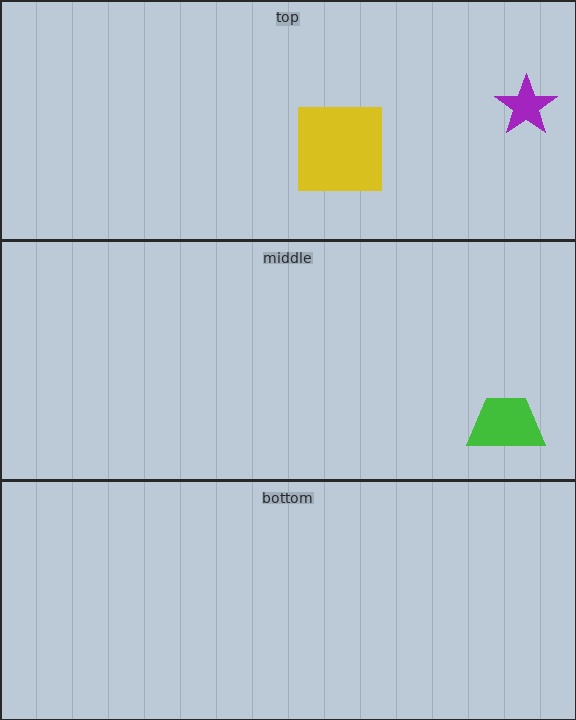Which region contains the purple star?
The top region.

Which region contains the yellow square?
The top region.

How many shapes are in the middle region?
1.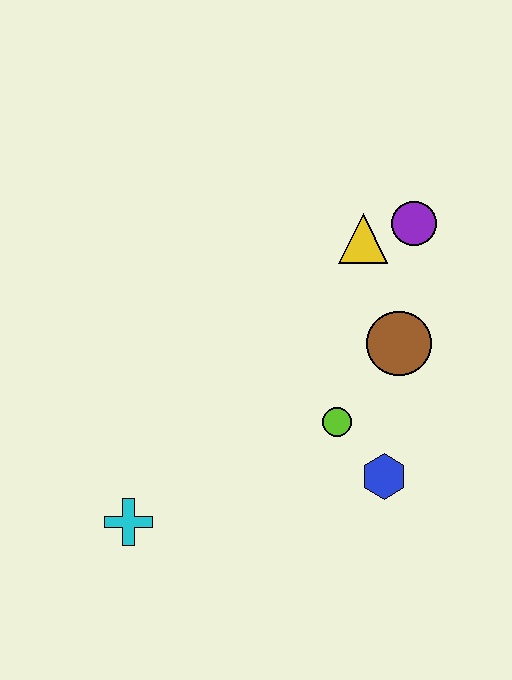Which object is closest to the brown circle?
The lime circle is closest to the brown circle.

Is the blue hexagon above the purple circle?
No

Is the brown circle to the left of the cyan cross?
No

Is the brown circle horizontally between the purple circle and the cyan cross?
Yes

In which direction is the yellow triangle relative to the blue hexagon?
The yellow triangle is above the blue hexagon.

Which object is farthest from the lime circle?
The cyan cross is farthest from the lime circle.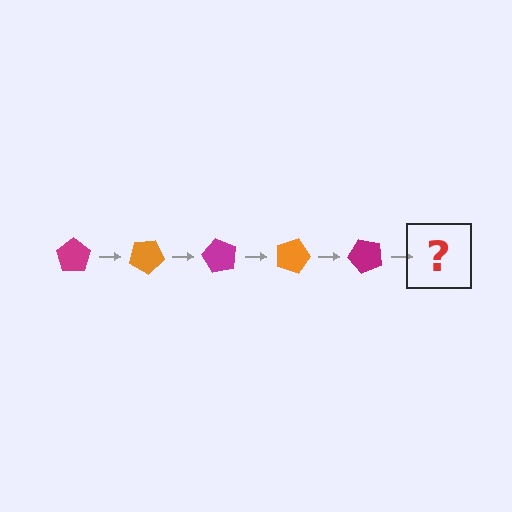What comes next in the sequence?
The next element should be an orange pentagon, rotated 150 degrees from the start.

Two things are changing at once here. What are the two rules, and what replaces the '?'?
The two rules are that it rotates 30 degrees each step and the color cycles through magenta and orange. The '?' should be an orange pentagon, rotated 150 degrees from the start.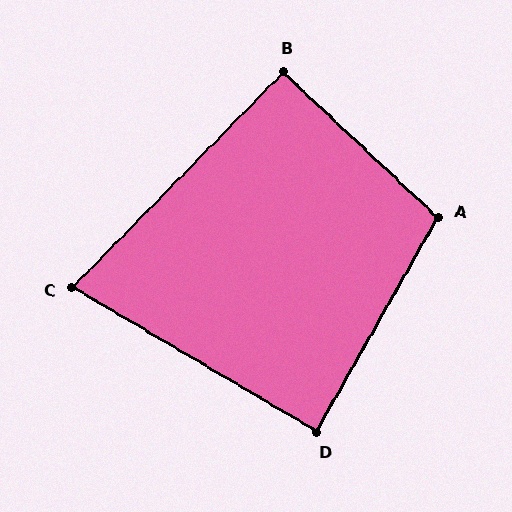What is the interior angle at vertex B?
Approximately 91 degrees (approximately right).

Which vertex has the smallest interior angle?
C, at approximately 76 degrees.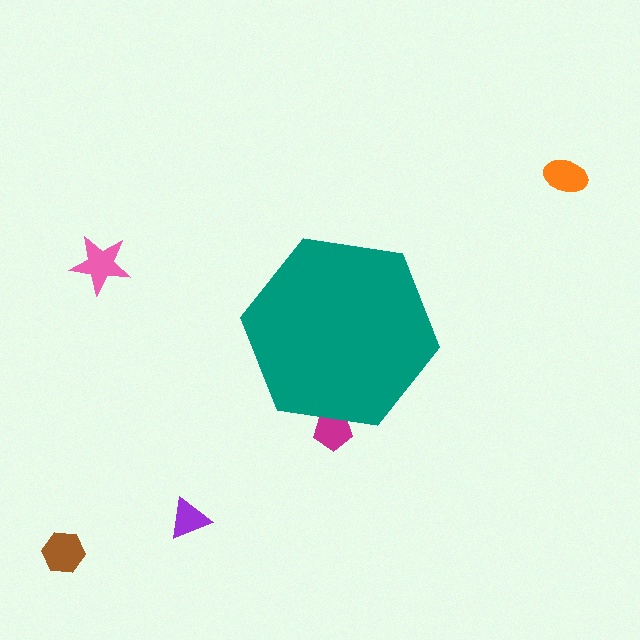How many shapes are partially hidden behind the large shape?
1 shape is partially hidden.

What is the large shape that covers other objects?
A teal hexagon.